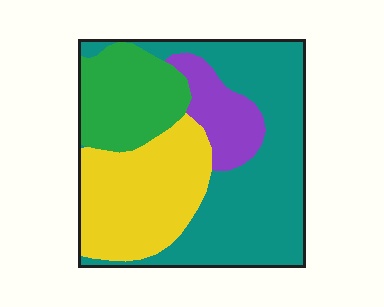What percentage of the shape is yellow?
Yellow covers 27% of the shape.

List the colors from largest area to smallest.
From largest to smallest: teal, yellow, green, purple.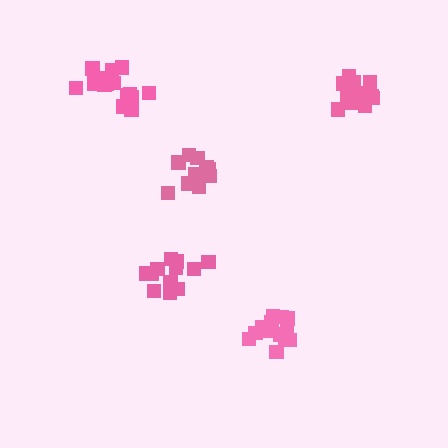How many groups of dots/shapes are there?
There are 5 groups.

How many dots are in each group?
Group 1: 12 dots, Group 2: 14 dots, Group 3: 17 dots, Group 4: 14 dots, Group 5: 13 dots (70 total).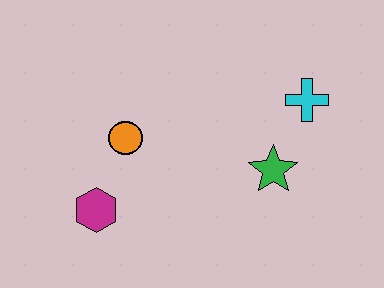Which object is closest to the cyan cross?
The green star is closest to the cyan cross.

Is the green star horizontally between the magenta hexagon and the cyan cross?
Yes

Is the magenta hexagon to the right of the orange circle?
No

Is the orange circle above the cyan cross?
No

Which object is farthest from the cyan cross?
The magenta hexagon is farthest from the cyan cross.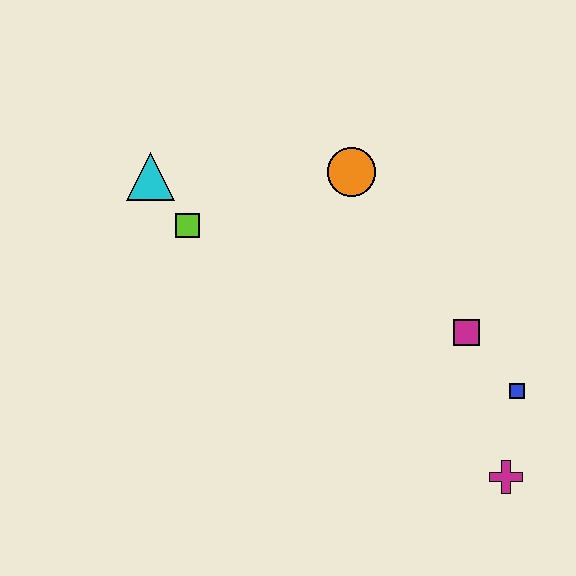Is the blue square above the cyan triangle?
No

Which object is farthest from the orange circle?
The magenta cross is farthest from the orange circle.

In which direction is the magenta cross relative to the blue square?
The magenta cross is below the blue square.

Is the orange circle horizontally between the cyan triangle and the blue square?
Yes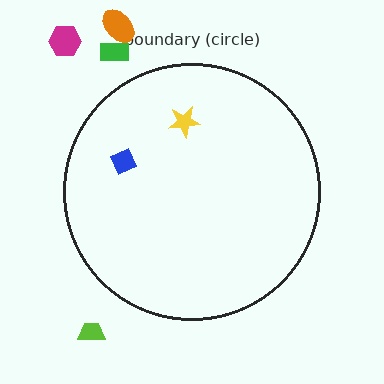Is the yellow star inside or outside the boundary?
Inside.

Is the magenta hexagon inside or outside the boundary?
Outside.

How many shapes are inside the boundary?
2 inside, 4 outside.